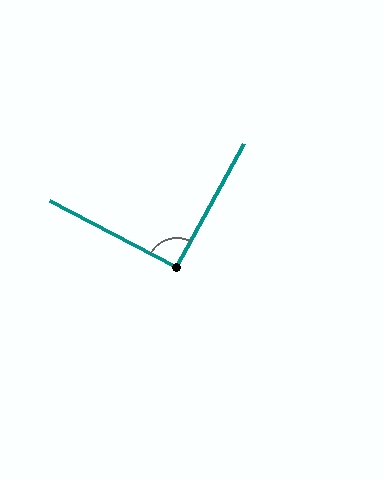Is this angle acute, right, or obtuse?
It is approximately a right angle.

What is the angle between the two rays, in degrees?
Approximately 91 degrees.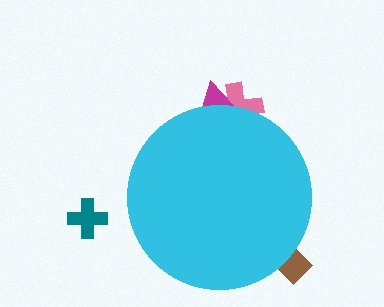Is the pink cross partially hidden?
Yes, the pink cross is partially hidden behind the cyan circle.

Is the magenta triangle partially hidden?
Yes, the magenta triangle is partially hidden behind the cyan circle.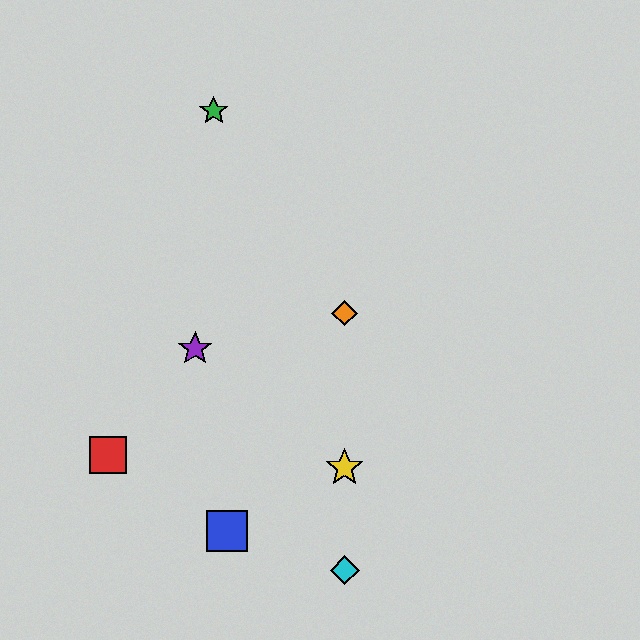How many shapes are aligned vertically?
3 shapes (the yellow star, the orange diamond, the cyan diamond) are aligned vertically.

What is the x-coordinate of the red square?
The red square is at x≈108.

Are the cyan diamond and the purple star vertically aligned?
No, the cyan diamond is at x≈345 and the purple star is at x≈195.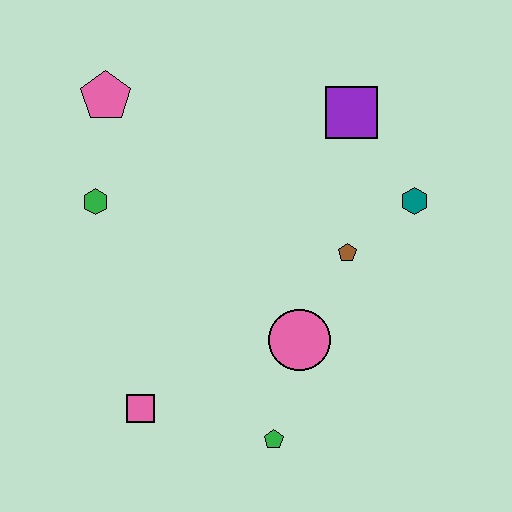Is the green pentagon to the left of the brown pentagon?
Yes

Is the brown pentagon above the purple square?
No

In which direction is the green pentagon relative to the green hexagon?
The green pentagon is below the green hexagon.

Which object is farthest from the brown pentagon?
The pink pentagon is farthest from the brown pentagon.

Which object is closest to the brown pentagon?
The teal hexagon is closest to the brown pentagon.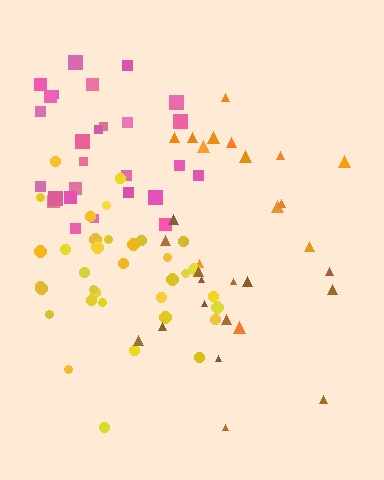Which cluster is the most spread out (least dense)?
Brown.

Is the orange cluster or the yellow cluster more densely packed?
Yellow.